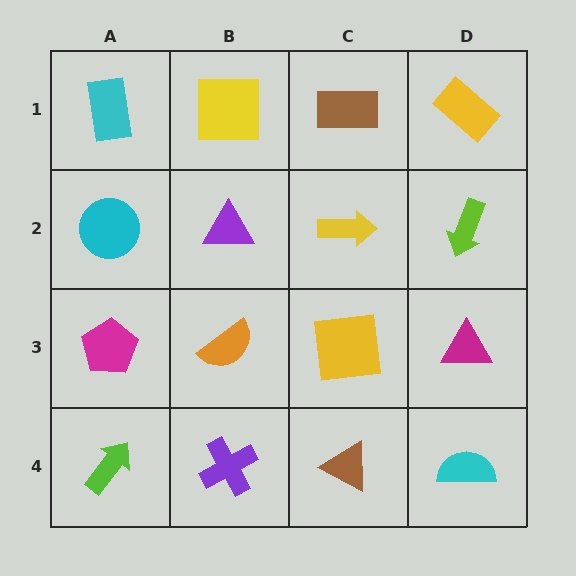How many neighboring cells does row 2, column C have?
4.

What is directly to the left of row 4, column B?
A lime arrow.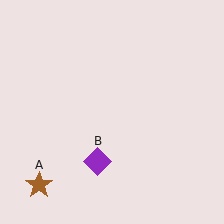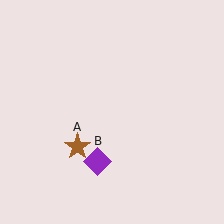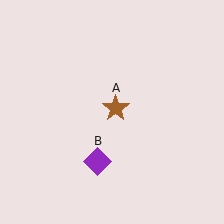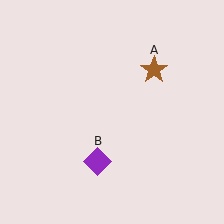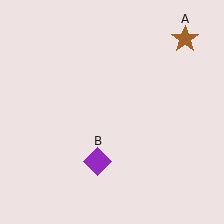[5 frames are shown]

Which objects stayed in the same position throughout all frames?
Purple diamond (object B) remained stationary.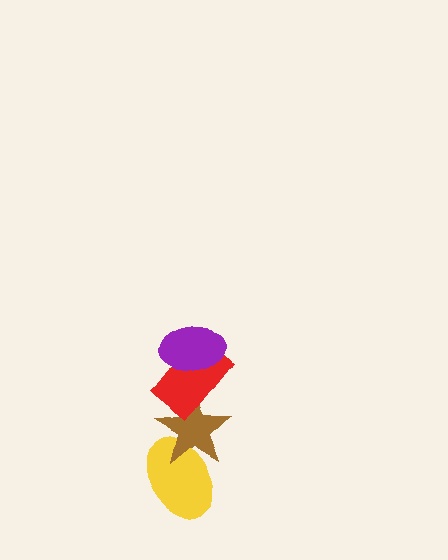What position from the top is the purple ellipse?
The purple ellipse is 1st from the top.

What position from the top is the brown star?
The brown star is 3rd from the top.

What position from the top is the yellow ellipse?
The yellow ellipse is 4th from the top.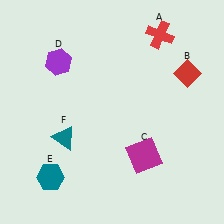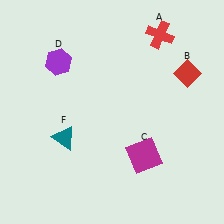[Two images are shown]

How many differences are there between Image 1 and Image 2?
There is 1 difference between the two images.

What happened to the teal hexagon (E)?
The teal hexagon (E) was removed in Image 2. It was in the bottom-left area of Image 1.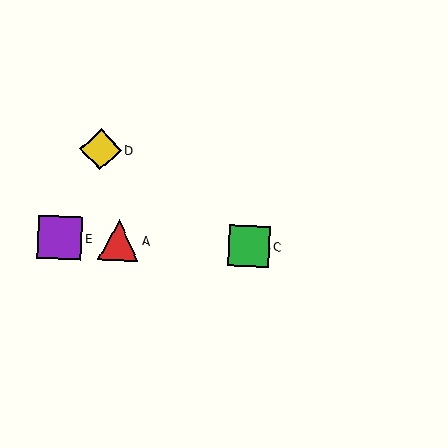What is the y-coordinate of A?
Object A is at y≈240.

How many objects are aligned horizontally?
4 objects (A, B, C, E) are aligned horizontally.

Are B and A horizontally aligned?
Yes, both are at y≈246.